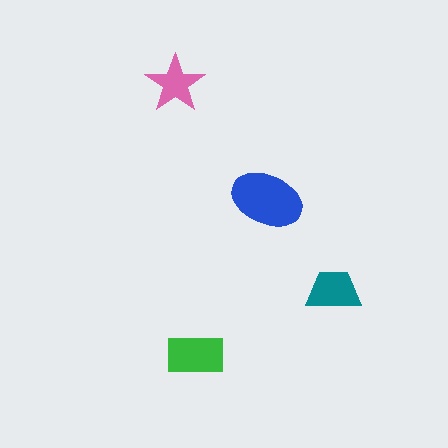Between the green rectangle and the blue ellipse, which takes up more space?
The blue ellipse.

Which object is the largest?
The blue ellipse.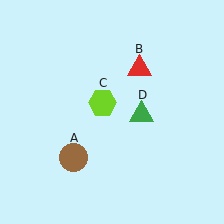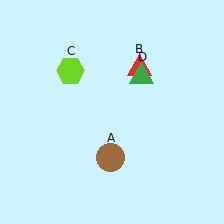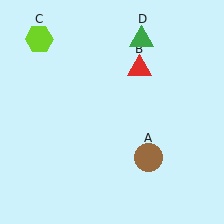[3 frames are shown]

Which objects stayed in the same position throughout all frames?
Red triangle (object B) remained stationary.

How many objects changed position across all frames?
3 objects changed position: brown circle (object A), lime hexagon (object C), green triangle (object D).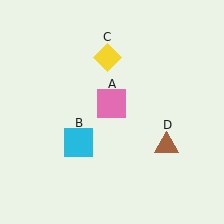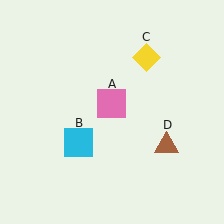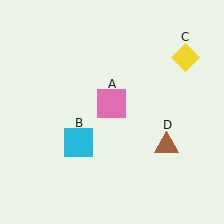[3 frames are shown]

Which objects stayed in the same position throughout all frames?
Pink square (object A) and cyan square (object B) and brown triangle (object D) remained stationary.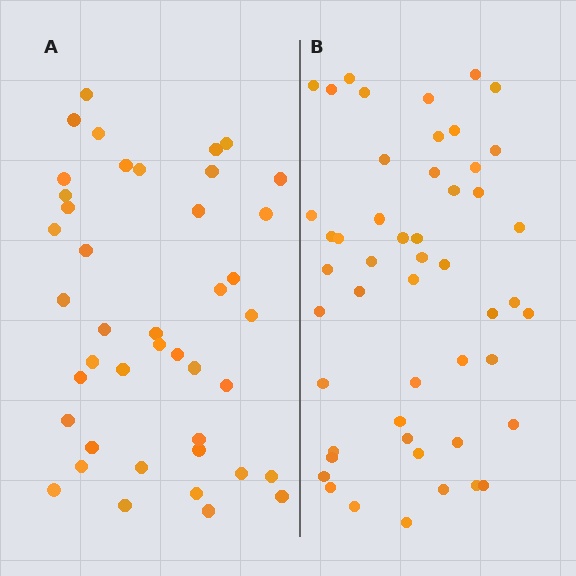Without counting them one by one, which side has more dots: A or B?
Region B (the right region) has more dots.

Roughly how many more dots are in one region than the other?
Region B has roughly 8 or so more dots than region A.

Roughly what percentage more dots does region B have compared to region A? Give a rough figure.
About 20% more.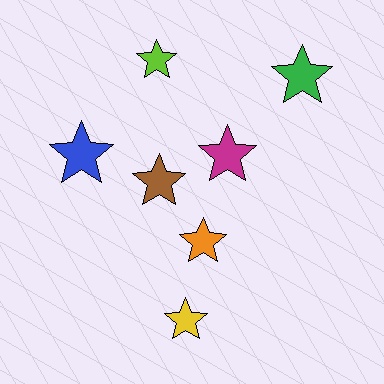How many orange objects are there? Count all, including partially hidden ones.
There is 1 orange object.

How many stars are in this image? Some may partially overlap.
There are 7 stars.